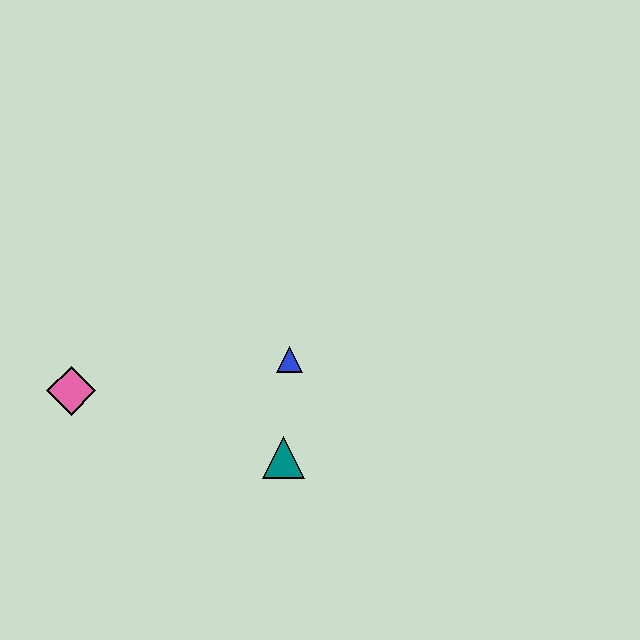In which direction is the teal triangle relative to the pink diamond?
The teal triangle is to the right of the pink diamond.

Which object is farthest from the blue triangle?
The pink diamond is farthest from the blue triangle.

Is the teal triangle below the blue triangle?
Yes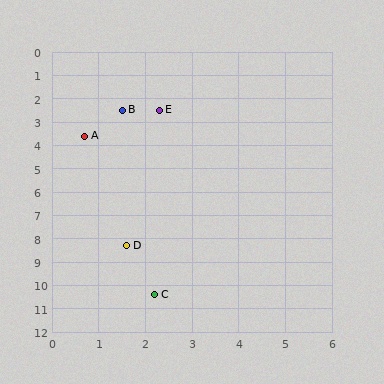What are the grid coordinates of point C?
Point C is at approximately (2.2, 10.4).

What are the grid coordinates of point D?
Point D is at approximately (1.6, 8.3).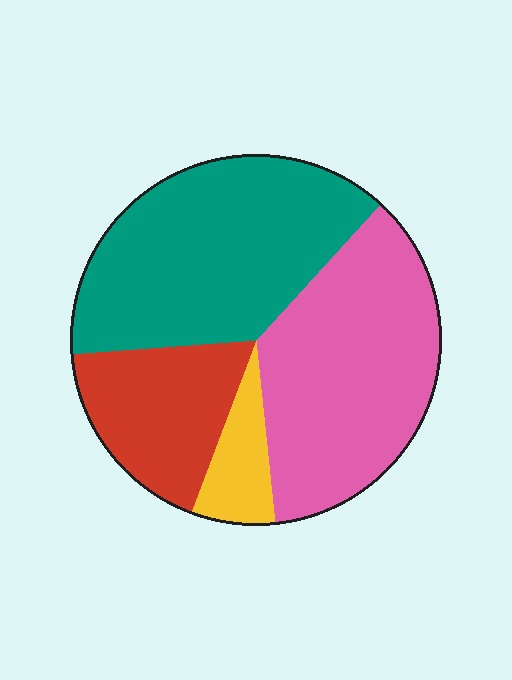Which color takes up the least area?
Yellow, at roughly 5%.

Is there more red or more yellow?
Red.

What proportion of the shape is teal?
Teal takes up between a third and a half of the shape.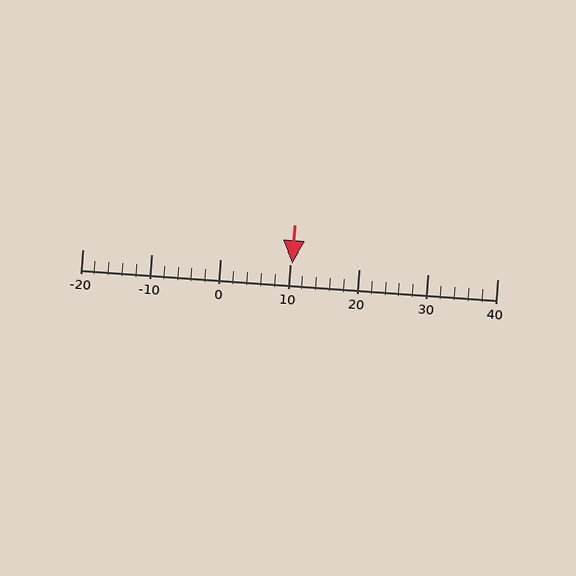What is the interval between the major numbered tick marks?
The major tick marks are spaced 10 units apart.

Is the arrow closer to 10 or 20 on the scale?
The arrow is closer to 10.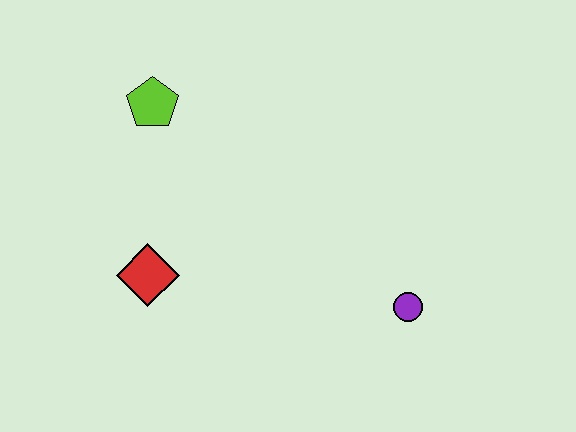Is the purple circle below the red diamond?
Yes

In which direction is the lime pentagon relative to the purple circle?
The lime pentagon is to the left of the purple circle.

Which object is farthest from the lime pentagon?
The purple circle is farthest from the lime pentagon.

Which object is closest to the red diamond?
The lime pentagon is closest to the red diamond.